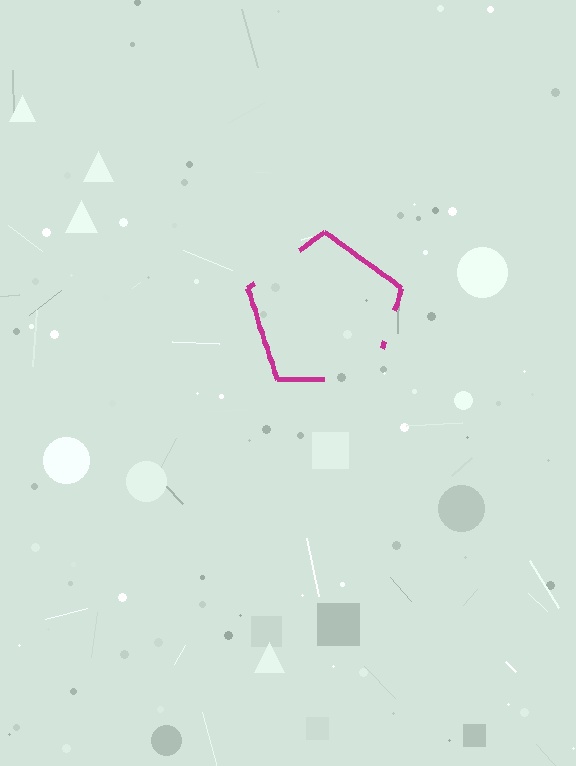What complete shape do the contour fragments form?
The contour fragments form a pentagon.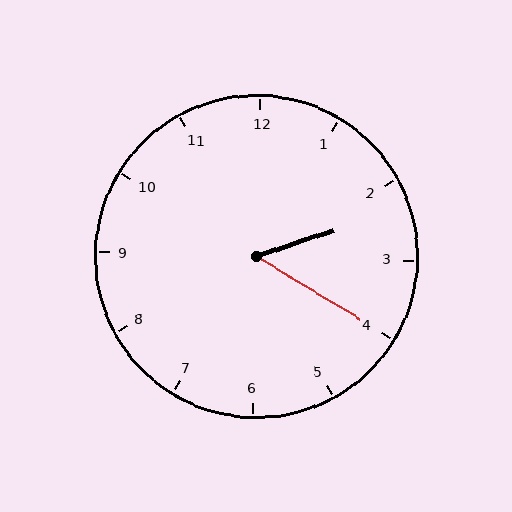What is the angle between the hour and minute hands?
Approximately 50 degrees.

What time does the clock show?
2:20.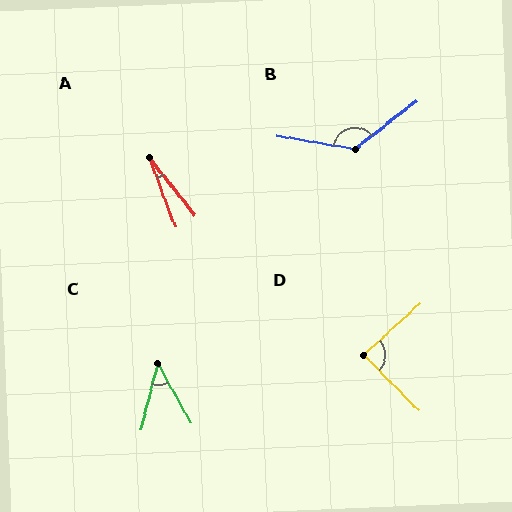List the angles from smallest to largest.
A (18°), C (43°), D (87°), B (132°).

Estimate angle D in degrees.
Approximately 87 degrees.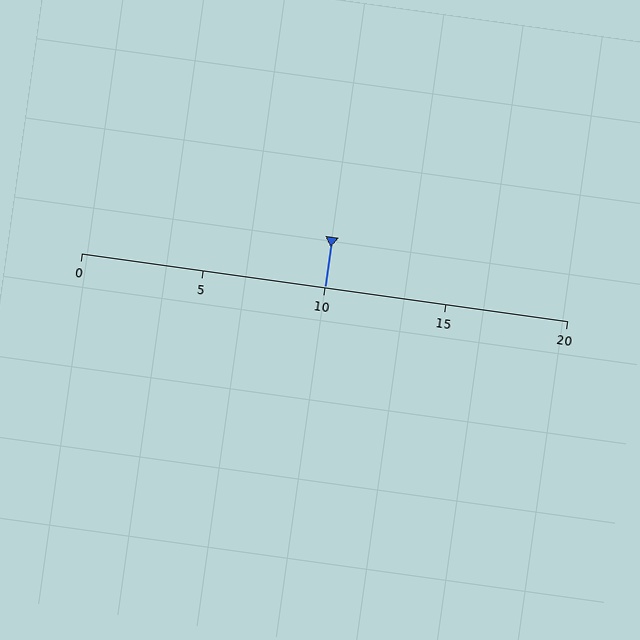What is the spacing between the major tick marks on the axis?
The major ticks are spaced 5 apart.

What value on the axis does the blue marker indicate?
The marker indicates approximately 10.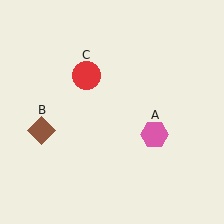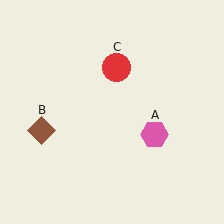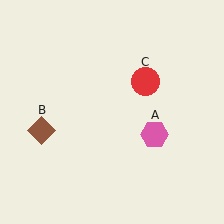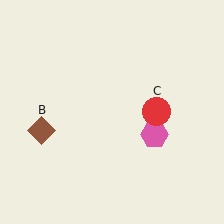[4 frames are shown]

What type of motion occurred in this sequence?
The red circle (object C) rotated clockwise around the center of the scene.